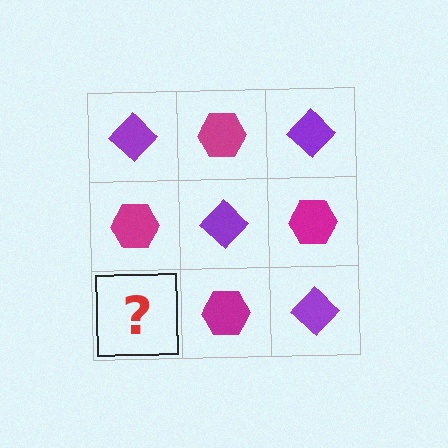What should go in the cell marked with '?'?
The missing cell should contain a purple diamond.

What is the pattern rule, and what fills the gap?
The rule is that it alternates purple diamond and magenta hexagon in a checkerboard pattern. The gap should be filled with a purple diamond.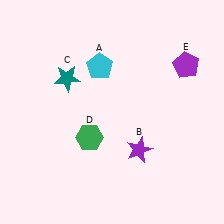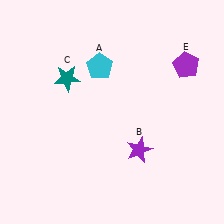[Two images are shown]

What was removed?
The green hexagon (D) was removed in Image 2.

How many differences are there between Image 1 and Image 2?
There is 1 difference between the two images.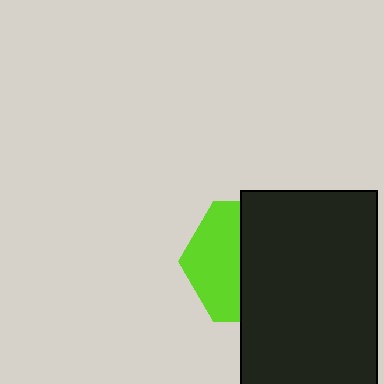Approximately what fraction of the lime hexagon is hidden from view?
Roughly 58% of the lime hexagon is hidden behind the black rectangle.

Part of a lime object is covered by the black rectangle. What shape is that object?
It is a hexagon.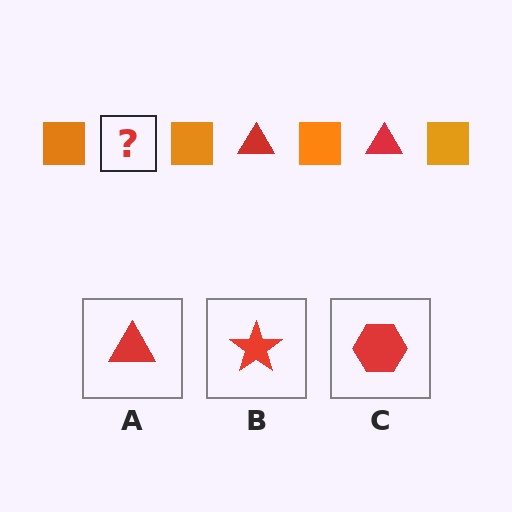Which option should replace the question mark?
Option A.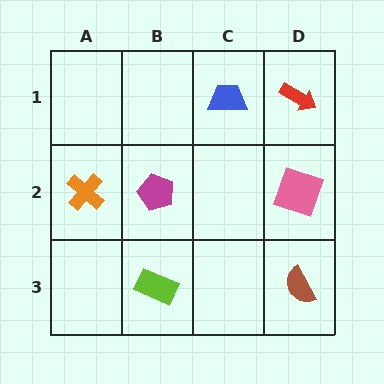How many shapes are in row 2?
3 shapes.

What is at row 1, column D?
A red arrow.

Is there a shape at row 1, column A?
No, that cell is empty.